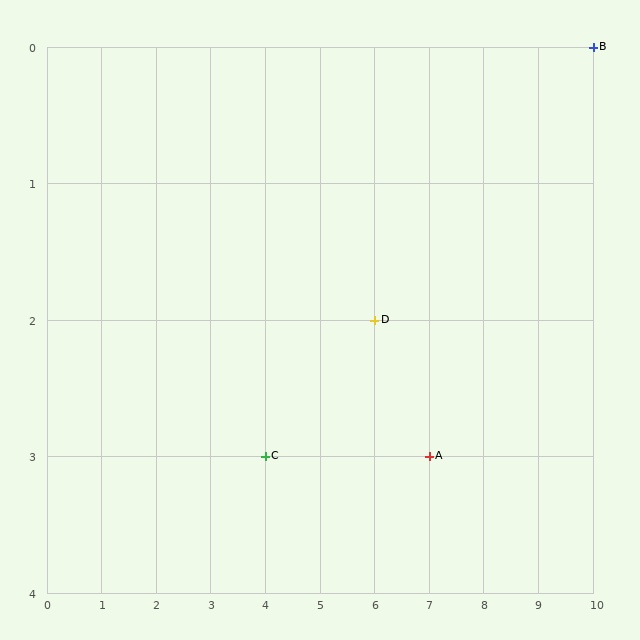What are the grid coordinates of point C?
Point C is at grid coordinates (4, 3).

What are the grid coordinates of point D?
Point D is at grid coordinates (6, 2).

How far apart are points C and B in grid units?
Points C and B are 6 columns and 3 rows apart (about 6.7 grid units diagonally).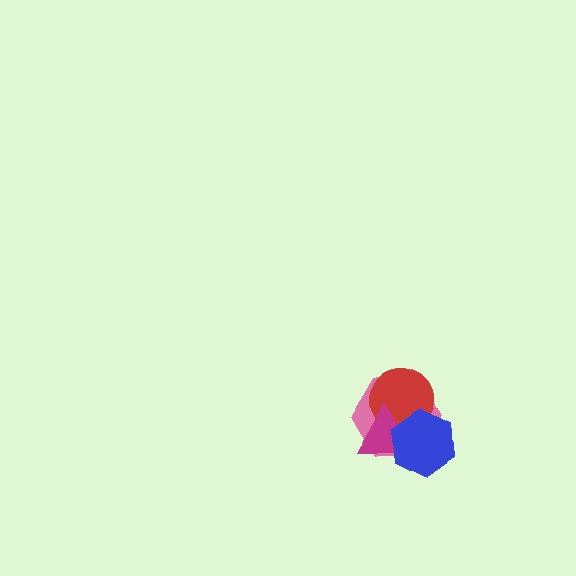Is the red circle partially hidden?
Yes, it is partially covered by another shape.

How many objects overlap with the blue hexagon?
3 objects overlap with the blue hexagon.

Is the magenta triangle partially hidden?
Yes, it is partially covered by another shape.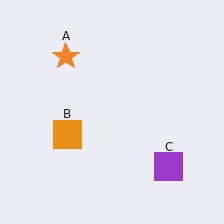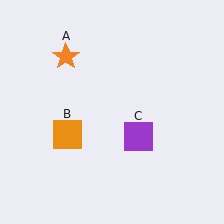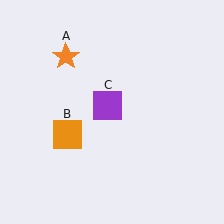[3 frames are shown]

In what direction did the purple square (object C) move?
The purple square (object C) moved up and to the left.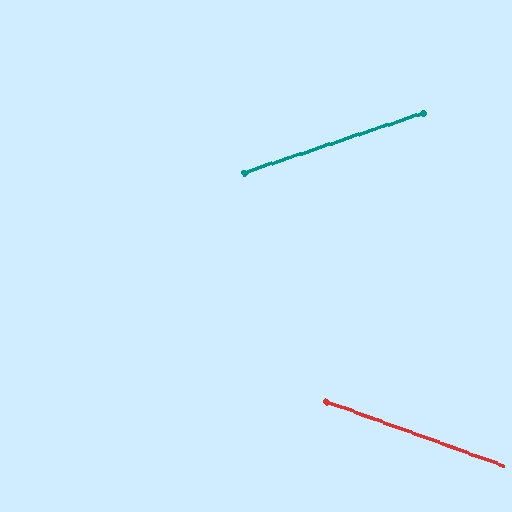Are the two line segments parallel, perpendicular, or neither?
Neither parallel nor perpendicular — they differ by about 38°.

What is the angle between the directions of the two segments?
Approximately 38 degrees.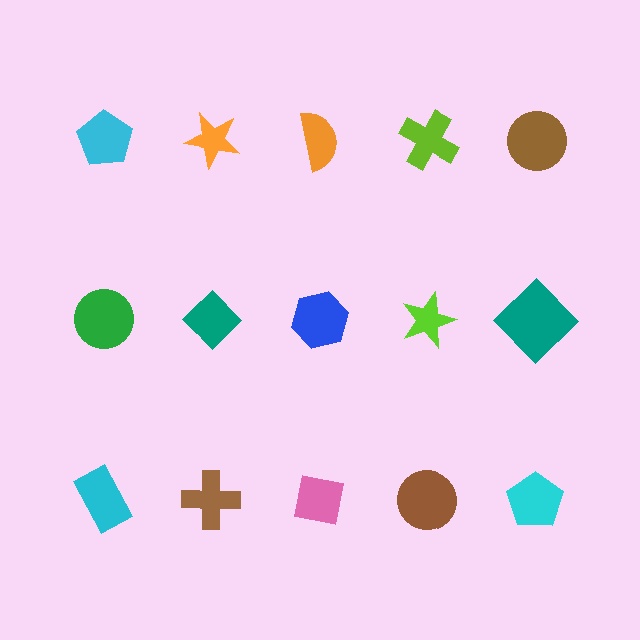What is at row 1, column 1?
A cyan pentagon.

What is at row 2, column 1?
A green circle.